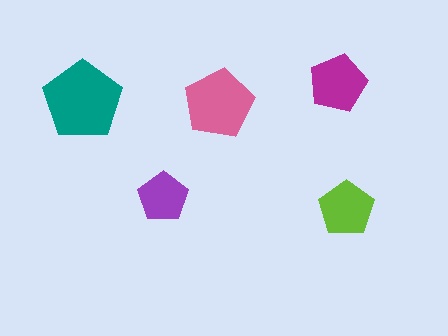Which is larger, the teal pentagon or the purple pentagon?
The teal one.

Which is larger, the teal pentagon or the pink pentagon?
The teal one.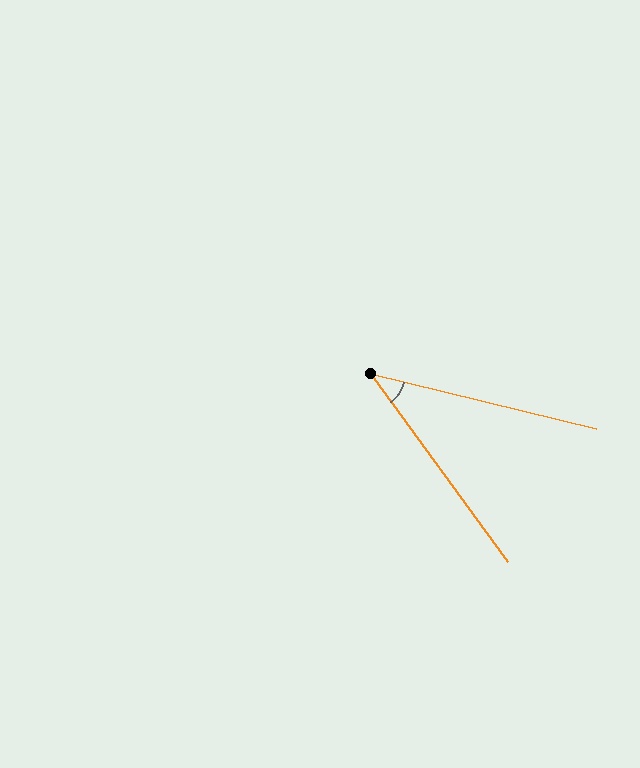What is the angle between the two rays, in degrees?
Approximately 40 degrees.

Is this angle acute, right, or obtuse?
It is acute.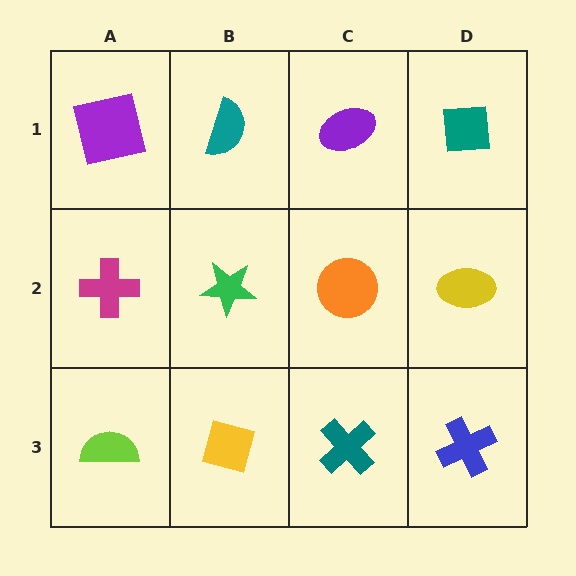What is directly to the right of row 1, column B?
A purple ellipse.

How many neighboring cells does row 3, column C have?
3.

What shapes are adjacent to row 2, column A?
A purple square (row 1, column A), a lime semicircle (row 3, column A), a green star (row 2, column B).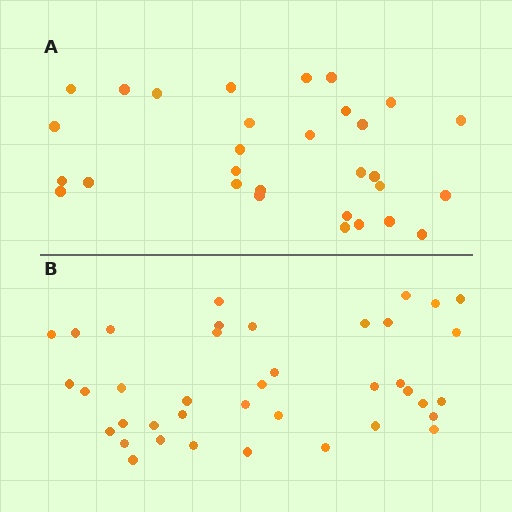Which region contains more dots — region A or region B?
Region B (the bottom region) has more dots.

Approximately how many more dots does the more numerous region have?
Region B has roughly 8 or so more dots than region A.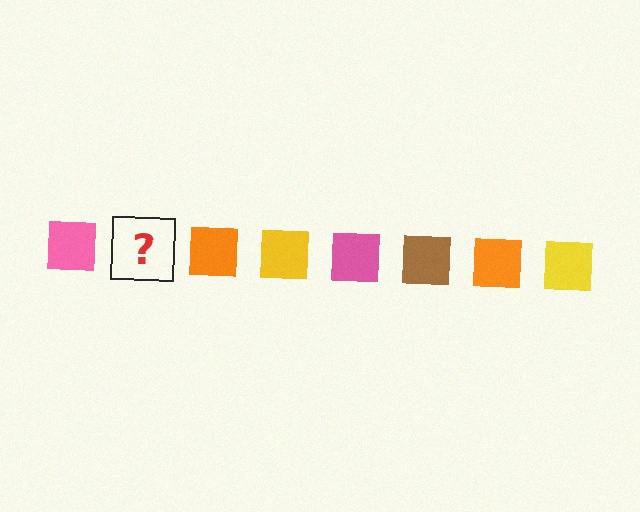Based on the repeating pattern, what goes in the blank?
The blank should be a brown square.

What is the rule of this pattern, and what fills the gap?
The rule is that the pattern cycles through pink, brown, orange, yellow squares. The gap should be filled with a brown square.